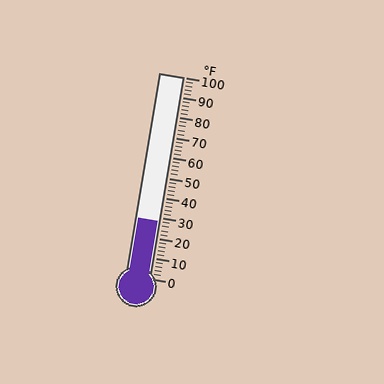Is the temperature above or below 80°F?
The temperature is below 80°F.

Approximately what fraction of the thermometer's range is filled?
The thermometer is filled to approximately 30% of its range.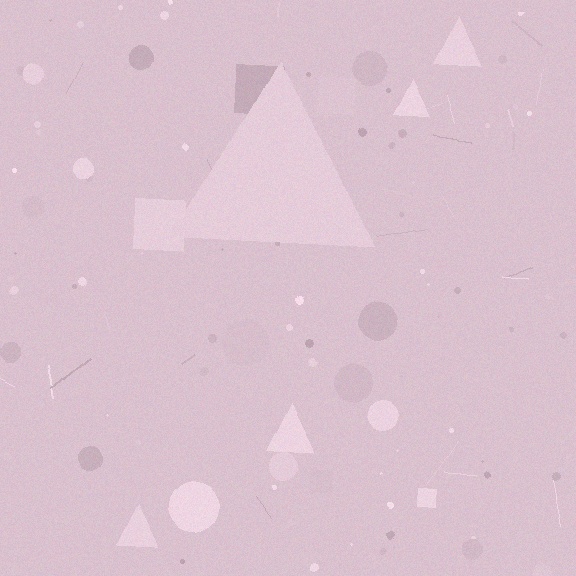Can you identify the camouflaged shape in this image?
The camouflaged shape is a triangle.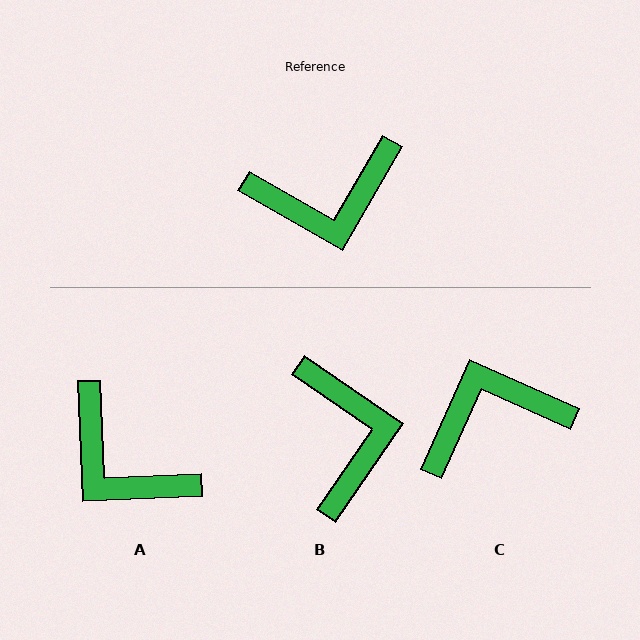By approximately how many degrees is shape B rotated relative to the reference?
Approximately 85 degrees counter-clockwise.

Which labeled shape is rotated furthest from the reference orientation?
C, about 174 degrees away.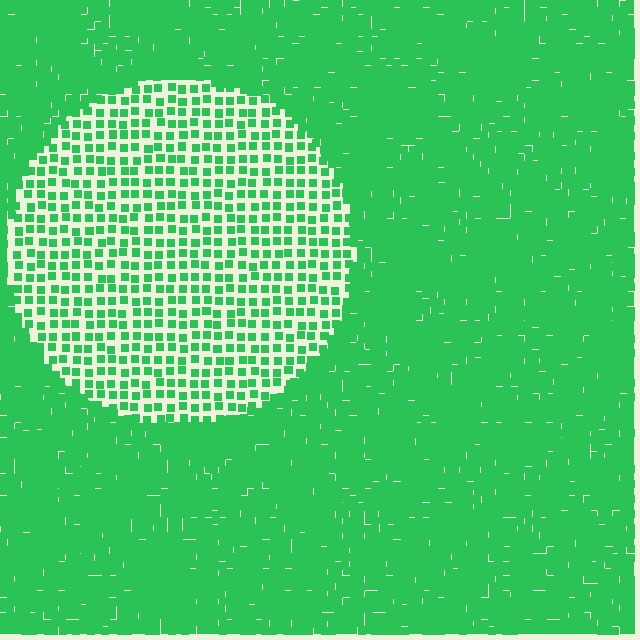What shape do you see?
I see a circle.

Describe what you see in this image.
The image contains small green elements arranged at two different densities. A circle-shaped region is visible where the elements are less densely packed than the surrounding area.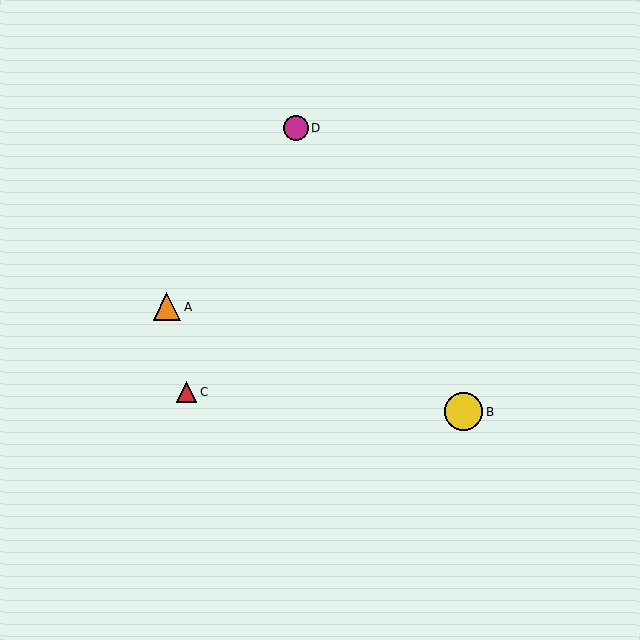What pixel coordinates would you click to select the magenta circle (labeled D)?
Click at (296, 128) to select the magenta circle D.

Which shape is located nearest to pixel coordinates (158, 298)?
The orange triangle (labeled A) at (167, 306) is nearest to that location.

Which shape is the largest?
The yellow circle (labeled B) is the largest.